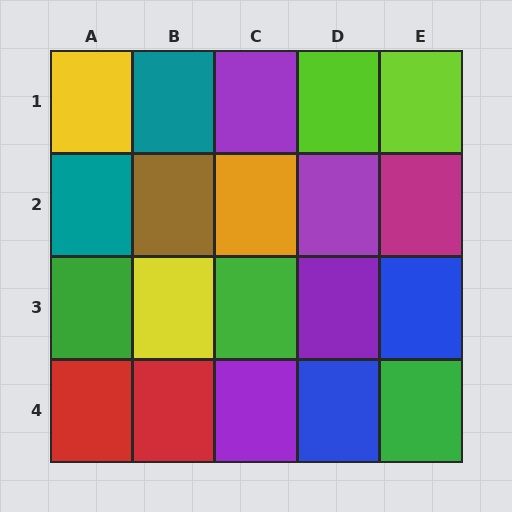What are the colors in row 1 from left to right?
Yellow, teal, purple, lime, lime.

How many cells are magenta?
1 cell is magenta.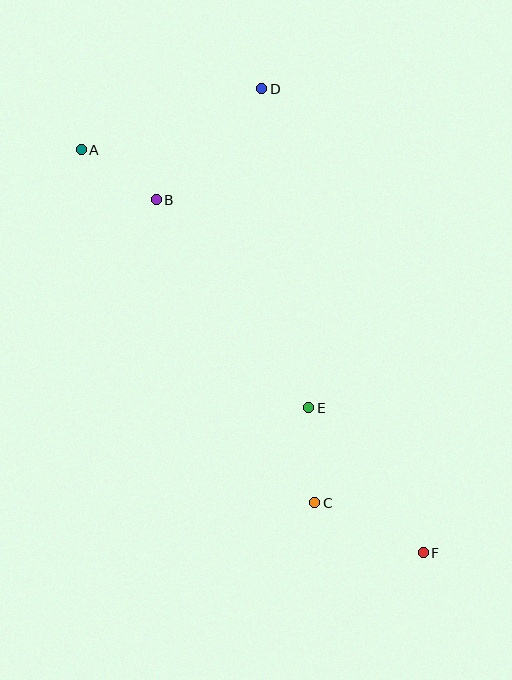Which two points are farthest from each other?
Points A and F are farthest from each other.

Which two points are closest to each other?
Points A and B are closest to each other.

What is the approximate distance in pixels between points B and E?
The distance between B and E is approximately 258 pixels.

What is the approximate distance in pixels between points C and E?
The distance between C and E is approximately 95 pixels.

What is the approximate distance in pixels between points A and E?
The distance between A and E is approximately 344 pixels.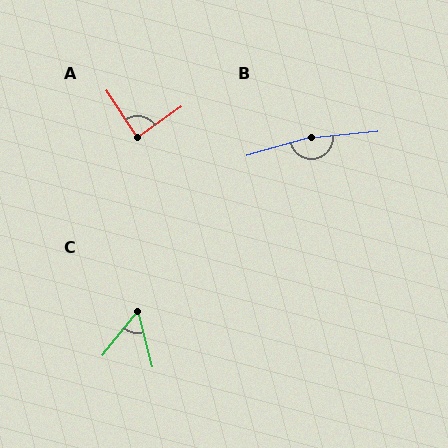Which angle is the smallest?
C, at approximately 53 degrees.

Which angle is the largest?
B, at approximately 169 degrees.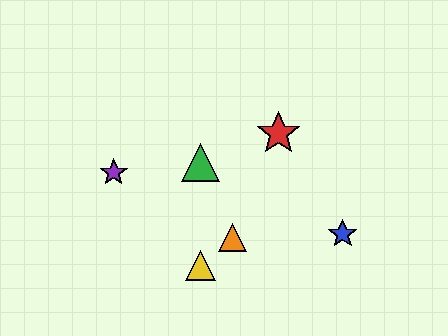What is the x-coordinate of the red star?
The red star is at x≈279.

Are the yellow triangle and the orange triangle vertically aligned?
No, the yellow triangle is at x≈200 and the orange triangle is at x≈232.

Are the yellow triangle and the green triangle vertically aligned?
Yes, both are at x≈200.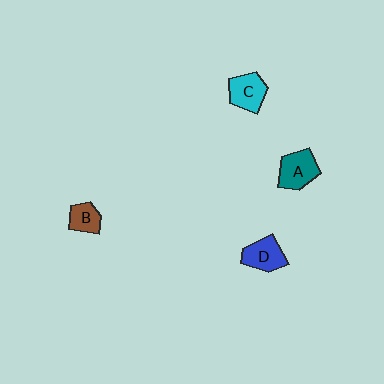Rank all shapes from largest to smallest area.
From largest to smallest: A (teal), D (blue), C (cyan), B (brown).